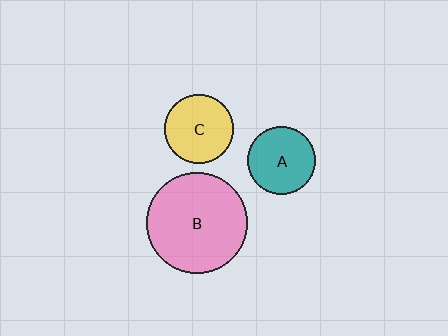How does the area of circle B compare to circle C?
Approximately 2.1 times.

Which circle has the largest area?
Circle B (pink).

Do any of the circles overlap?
No, none of the circles overlap.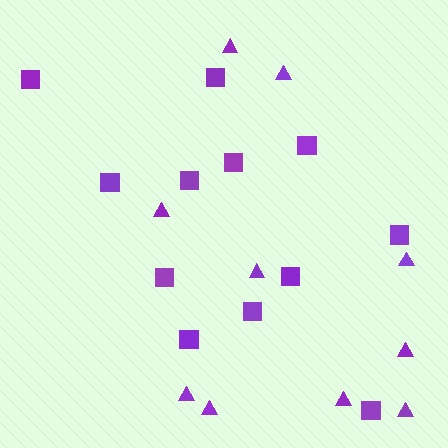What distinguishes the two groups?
There are 2 groups: one group of triangles (10) and one group of squares (12).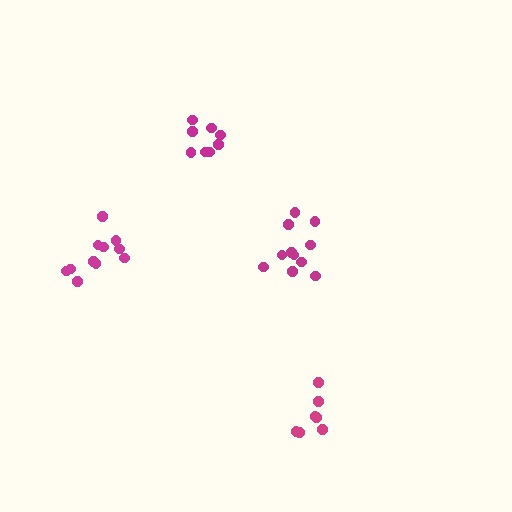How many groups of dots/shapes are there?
There are 4 groups.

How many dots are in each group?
Group 1: 11 dots, Group 2: 11 dots, Group 3: 8 dots, Group 4: 7 dots (37 total).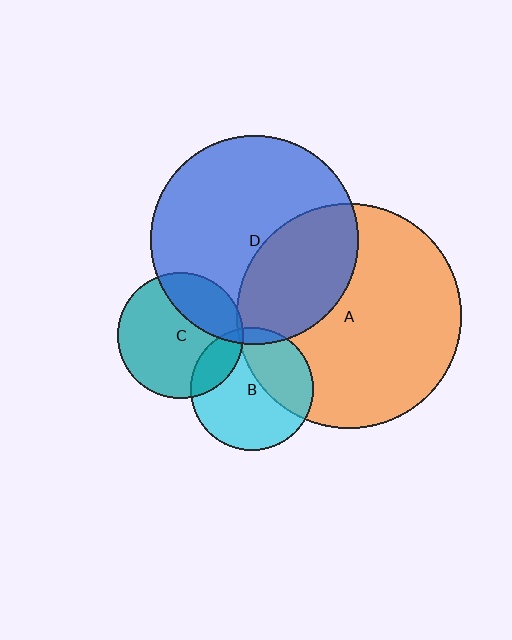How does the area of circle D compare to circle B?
Approximately 2.9 times.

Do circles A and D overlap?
Yes.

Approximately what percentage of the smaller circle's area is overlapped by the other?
Approximately 35%.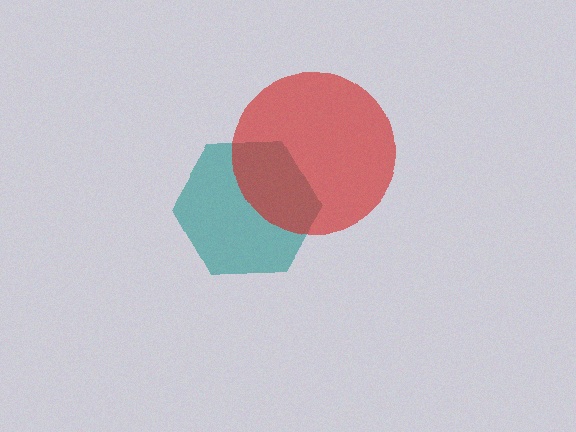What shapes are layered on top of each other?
The layered shapes are: a teal hexagon, a red circle.